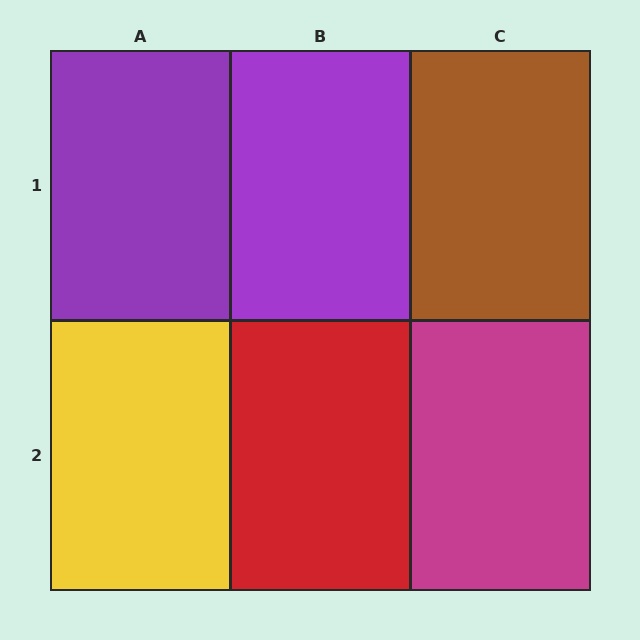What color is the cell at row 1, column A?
Purple.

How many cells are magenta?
1 cell is magenta.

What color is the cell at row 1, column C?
Brown.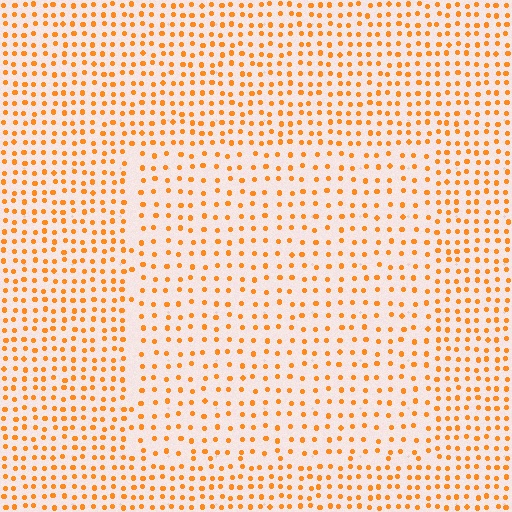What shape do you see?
I see a rectangle.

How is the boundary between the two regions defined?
The boundary is defined by a change in element density (approximately 1.6x ratio). All elements are the same color, size, and shape.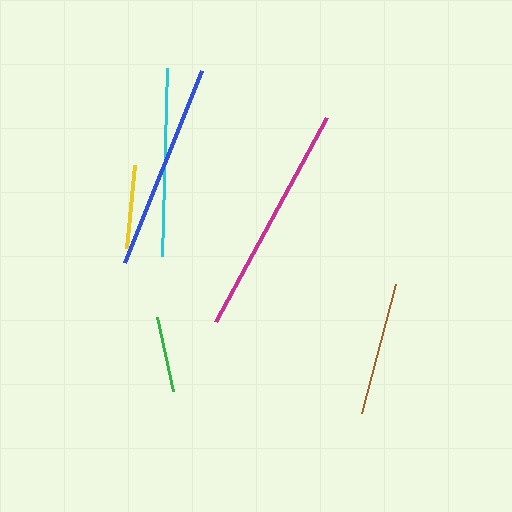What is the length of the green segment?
The green segment is approximately 76 pixels long.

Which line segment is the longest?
The magenta line is the longest at approximately 232 pixels.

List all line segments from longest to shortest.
From longest to shortest: magenta, blue, cyan, brown, yellow, green.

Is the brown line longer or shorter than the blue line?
The blue line is longer than the brown line.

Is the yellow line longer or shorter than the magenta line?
The magenta line is longer than the yellow line.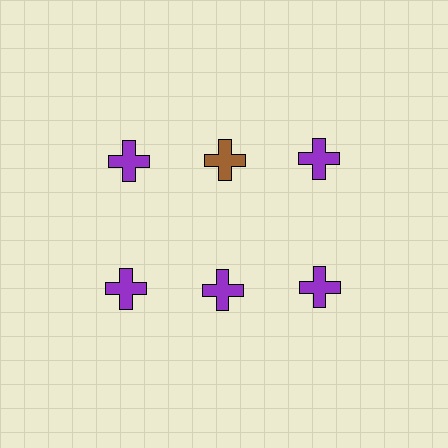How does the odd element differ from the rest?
It has a different color: brown instead of purple.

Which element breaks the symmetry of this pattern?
The brown cross in the top row, second from left column breaks the symmetry. All other shapes are purple crosses.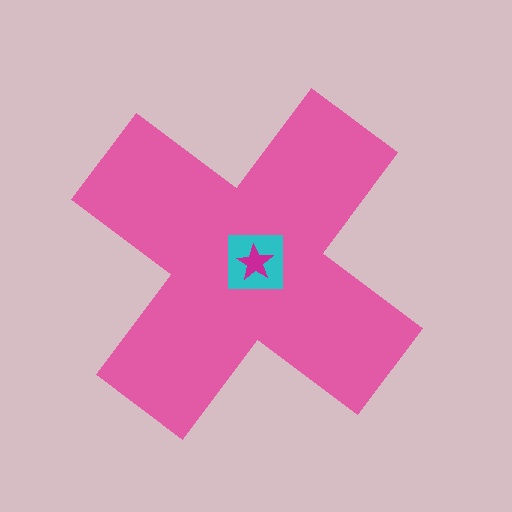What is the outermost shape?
The pink cross.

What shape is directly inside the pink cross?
The cyan square.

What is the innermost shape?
The magenta star.